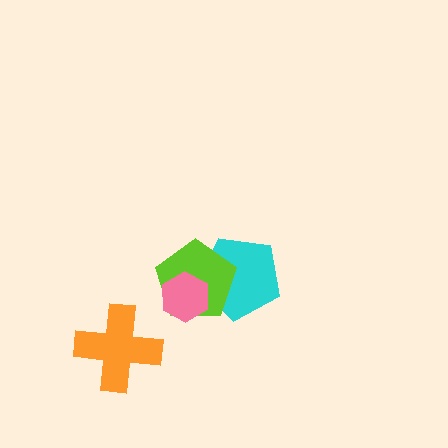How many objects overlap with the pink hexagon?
2 objects overlap with the pink hexagon.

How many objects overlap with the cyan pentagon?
2 objects overlap with the cyan pentagon.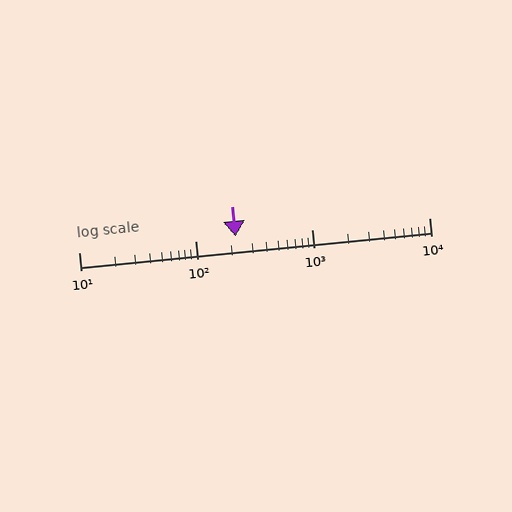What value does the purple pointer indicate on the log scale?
The pointer indicates approximately 220.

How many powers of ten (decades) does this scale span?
The scale spans 3 decades, from 10 to 10000.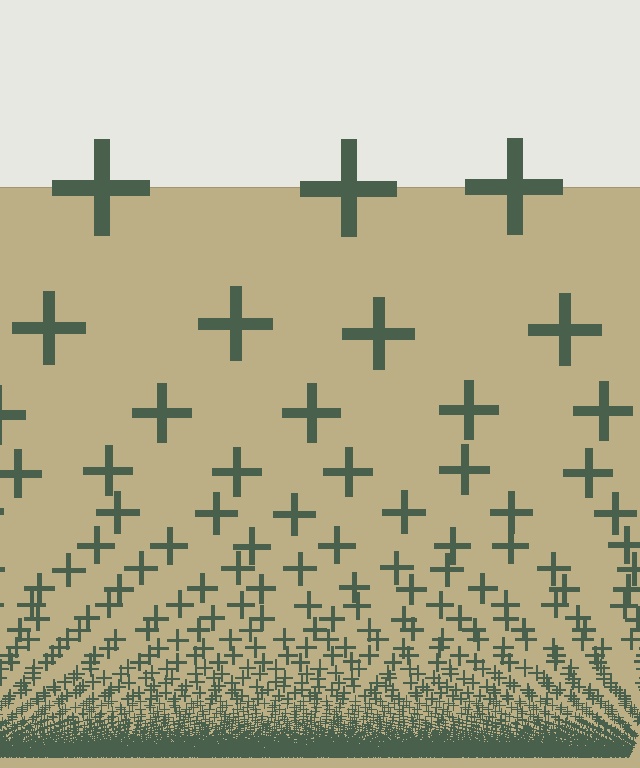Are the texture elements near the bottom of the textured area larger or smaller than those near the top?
Smaller. The gradient is inverted — elements near the bottom are smaller and denser.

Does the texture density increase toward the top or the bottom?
Density increases toward the bottom.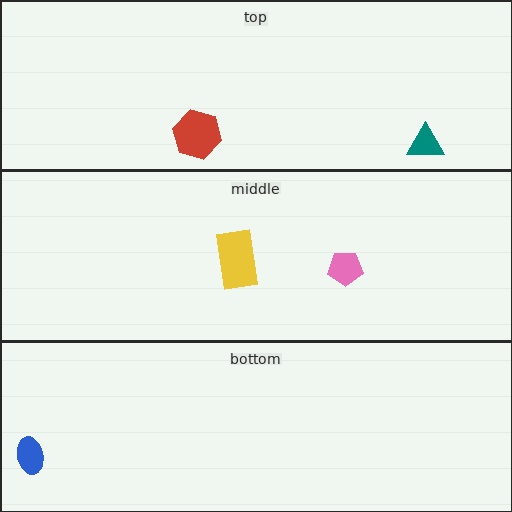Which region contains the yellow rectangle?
The middle region.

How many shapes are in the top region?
2.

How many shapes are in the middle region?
2.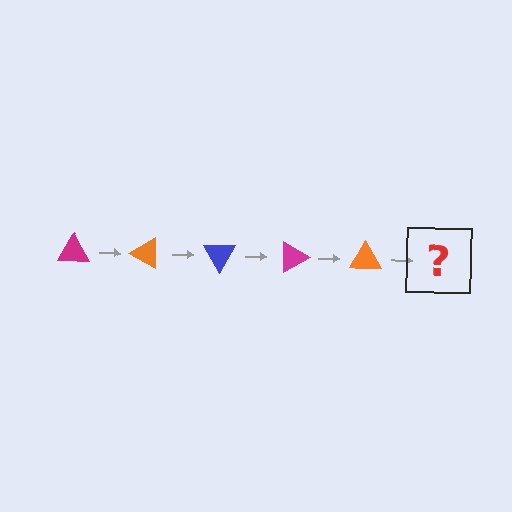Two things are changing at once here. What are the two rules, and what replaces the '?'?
The two rules are that it rotates 30 degrees each step and the color cycles through magenta, orange, and blue. The '?' should be a blue triangle, rotated 150 degrees from the start.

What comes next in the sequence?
The next element should be a blue triangle, rotated 150 degrees from the start.